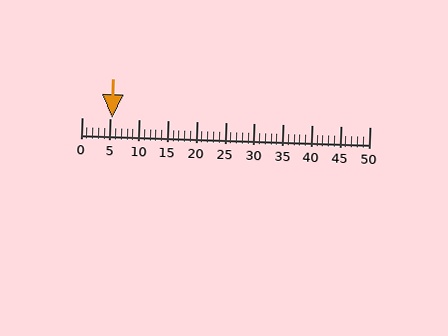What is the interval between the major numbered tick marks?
The major tick marks are spaced 5 units apart.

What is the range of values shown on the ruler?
The ruler shows values from 0 to 50.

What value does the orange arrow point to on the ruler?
The orange arrow points to approximately 5.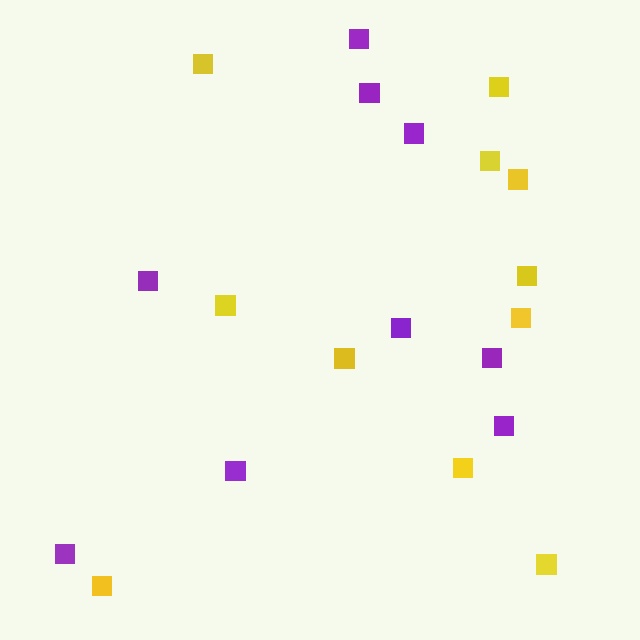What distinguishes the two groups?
There are 2 groups: one group of yellow squares (11) and one group of purple squares (9).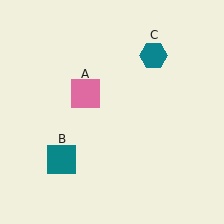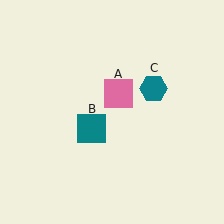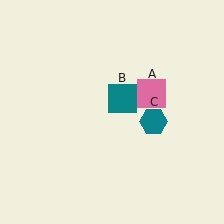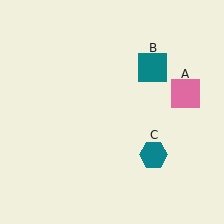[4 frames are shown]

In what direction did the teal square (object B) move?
The teal square (object B) moved up and to the right.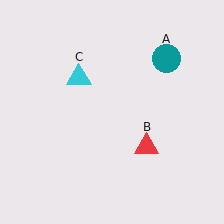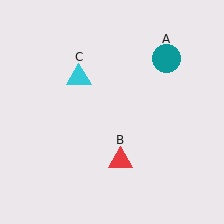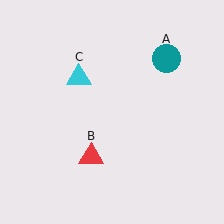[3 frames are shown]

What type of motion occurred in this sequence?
The red triangle (object B) rotated clockwise around the center of the scene.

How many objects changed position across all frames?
1 object changed position: red triangle (object B).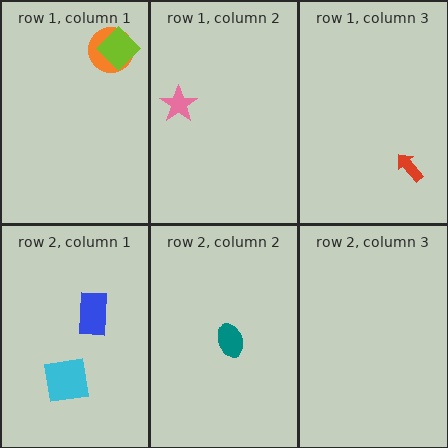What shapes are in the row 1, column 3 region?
The red arrow.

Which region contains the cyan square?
The row 2, column 1 region.